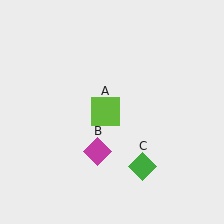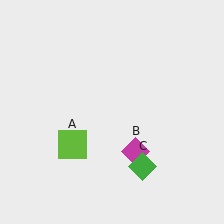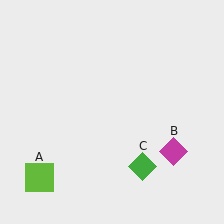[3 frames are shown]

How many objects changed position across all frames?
2 objects changed position: lime square (object A), magenta diamond (object B).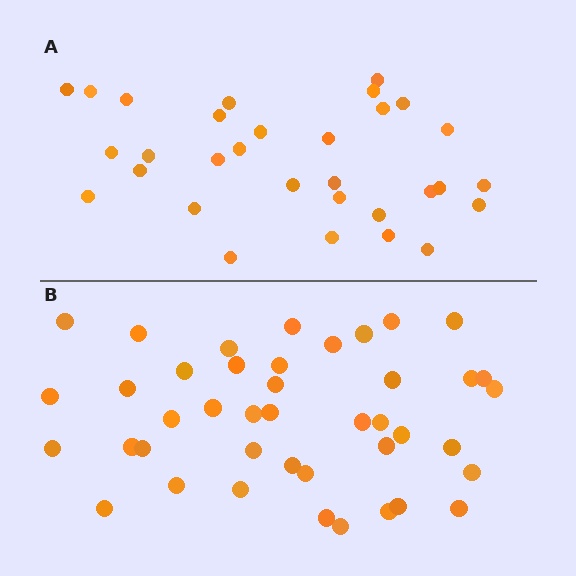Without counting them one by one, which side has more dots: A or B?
Region B (the bottom region) has more dots.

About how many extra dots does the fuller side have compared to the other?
Region B has roughly 12 or so more dots than region A.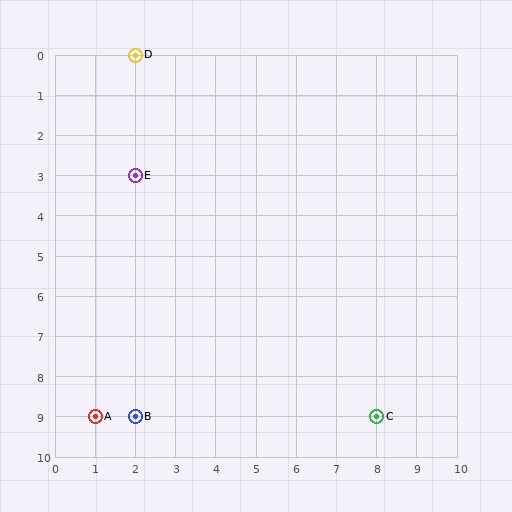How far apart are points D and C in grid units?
Points D and C are 6 columns and 9 rows apart (about 10.8 grid units diagonally).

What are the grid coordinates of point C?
Point C is at grid coordinates (8, 9).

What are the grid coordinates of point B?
Point B is at grid coordinates (2, 9).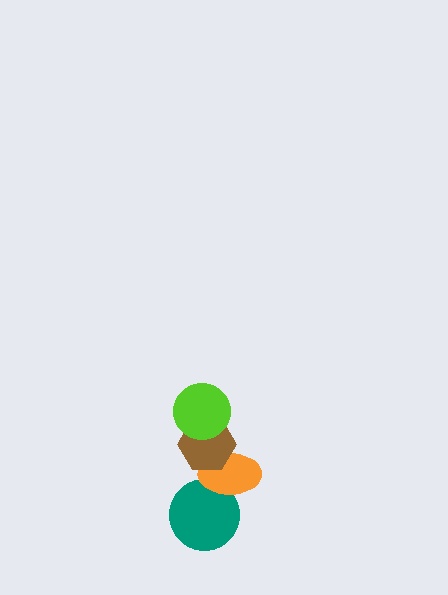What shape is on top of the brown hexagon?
The lime circle is on top of the brown hexagon.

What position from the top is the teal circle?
The teal circle is 4th from the top.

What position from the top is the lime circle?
The lime circle is 1st from the top.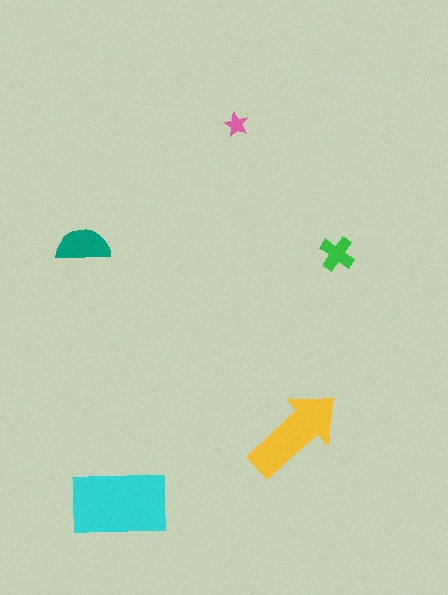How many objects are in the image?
There are 5 objects in the image.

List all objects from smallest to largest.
The pink star, the green cross, the teal semicircle, the yellow arrow, the cyan rectangle.